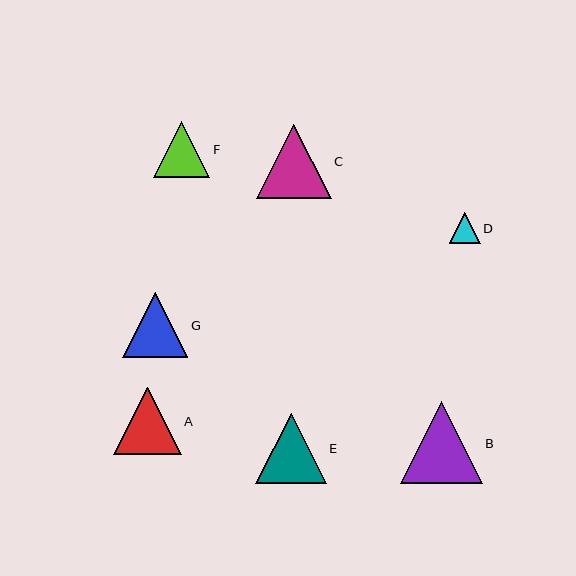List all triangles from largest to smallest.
From largest to smallest: B, C, E, A, G, F, D.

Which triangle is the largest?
Triangle B is the largest with a size of approximately 82 pixels.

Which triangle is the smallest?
Triangle D is the smallest with a size of approximately 31 pixels.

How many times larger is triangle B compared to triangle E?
Triangle B is approximately 1.2 times the size of triangle E.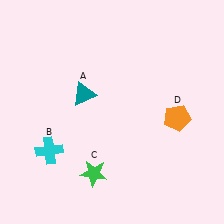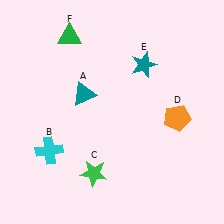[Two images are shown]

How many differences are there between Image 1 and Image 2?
There are 2 differences between the two images.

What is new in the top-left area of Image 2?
A green triangle (F) was added in the top-left area of Image 2.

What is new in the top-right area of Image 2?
A teal star (E) was added in the top-right area of Image 2.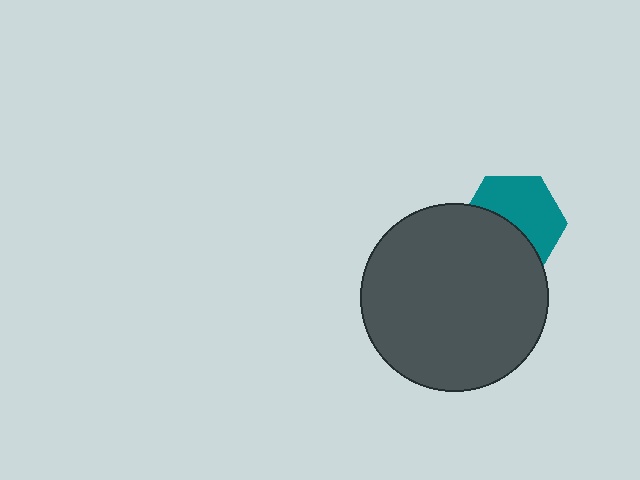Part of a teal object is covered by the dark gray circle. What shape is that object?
It is a hexagon.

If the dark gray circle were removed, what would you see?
You would see the complete teal hexagon.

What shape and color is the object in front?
The object in front is a dark gray circle.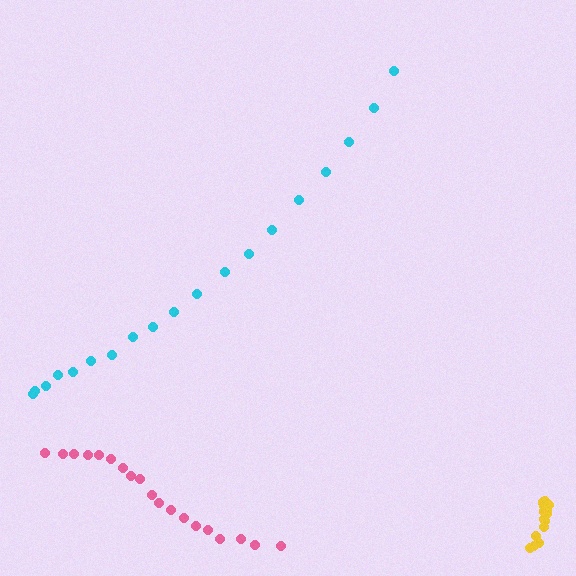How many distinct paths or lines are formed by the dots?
There are 3 distinct paths.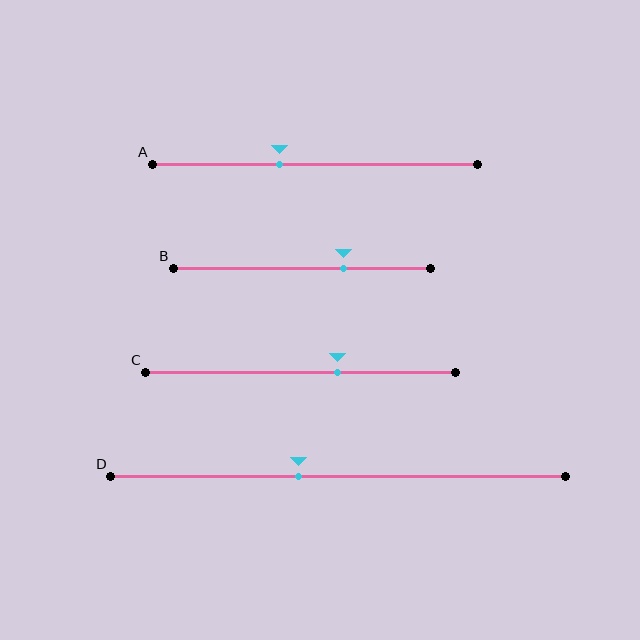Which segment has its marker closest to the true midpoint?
Segment D has its marker closest to the true midpoint.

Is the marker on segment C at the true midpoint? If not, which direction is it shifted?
No, the marker on segment C is shifted to the right by about 12% of the segment length.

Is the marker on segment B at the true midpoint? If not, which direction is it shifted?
No, the marker on segment B is shifted to the right by about 16% of the segment length.